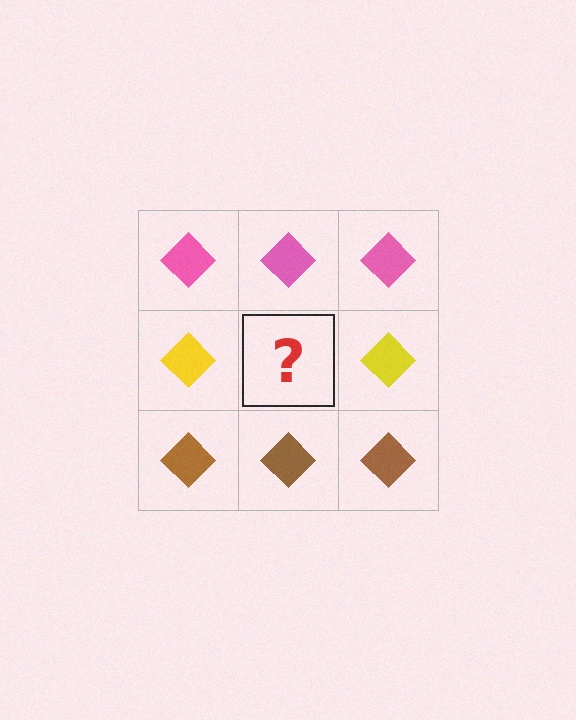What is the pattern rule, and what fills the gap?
The rule is that each row has a consistent color. The gap should be filled with a yellow diamond.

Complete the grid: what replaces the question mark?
The question mark should be replaced with a yellow diamond.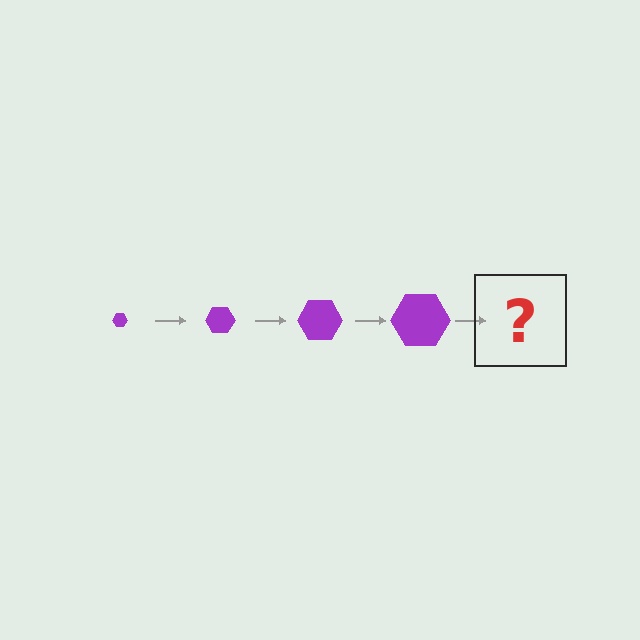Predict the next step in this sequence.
The next step is a purple hexagon, larger than the previous one.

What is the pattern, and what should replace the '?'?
The pattern is that the hexagon gets progressively larger each step. The '?' should be a purple hexagon, larger than the previous one.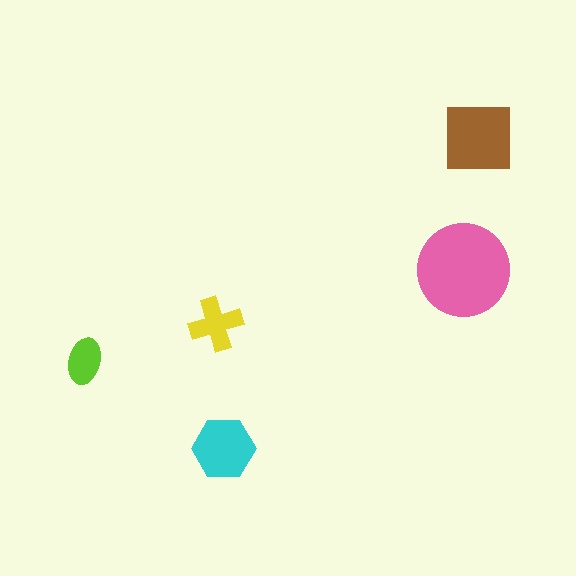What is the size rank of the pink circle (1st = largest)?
1st.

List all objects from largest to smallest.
The pink circle, the brown square, the cyan hexagon, the yellow cross, the lime ellipse.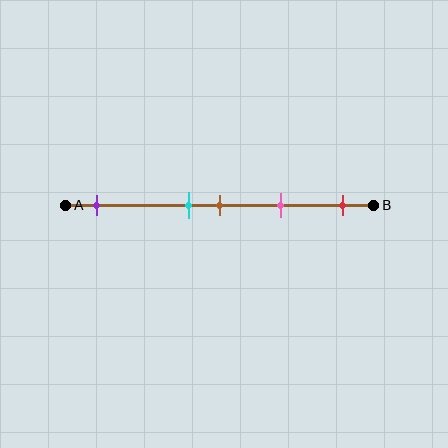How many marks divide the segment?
There are 5 marks dividing the segment.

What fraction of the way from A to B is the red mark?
The red mark is approximately 90% (0.9) of the way from A to B.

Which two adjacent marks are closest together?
The cyan and brown marks are the closest adjacent pair.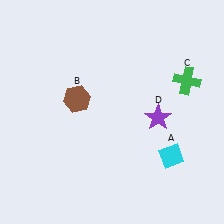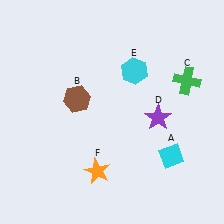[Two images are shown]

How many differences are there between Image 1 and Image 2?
There are 2 differences between the two images.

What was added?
A cyan hexagon (E), an orange star (F) were added in Image 2.